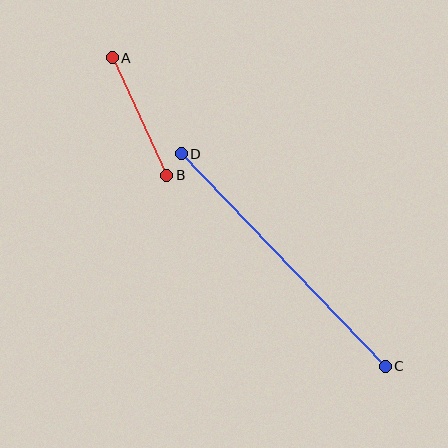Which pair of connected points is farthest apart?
Points C and D are farthest apart.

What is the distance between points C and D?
The distance is approximately 295 pixels.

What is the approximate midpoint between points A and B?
The midpoint is at approximately (139, 116) pixels.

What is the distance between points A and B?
The distance is approximately 130 pixels.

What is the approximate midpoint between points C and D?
The midpoint is at approximately (283, 260) pixels.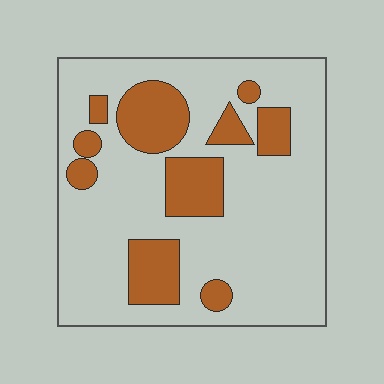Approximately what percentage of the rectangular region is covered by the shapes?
Approximately 25%.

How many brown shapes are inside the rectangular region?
10.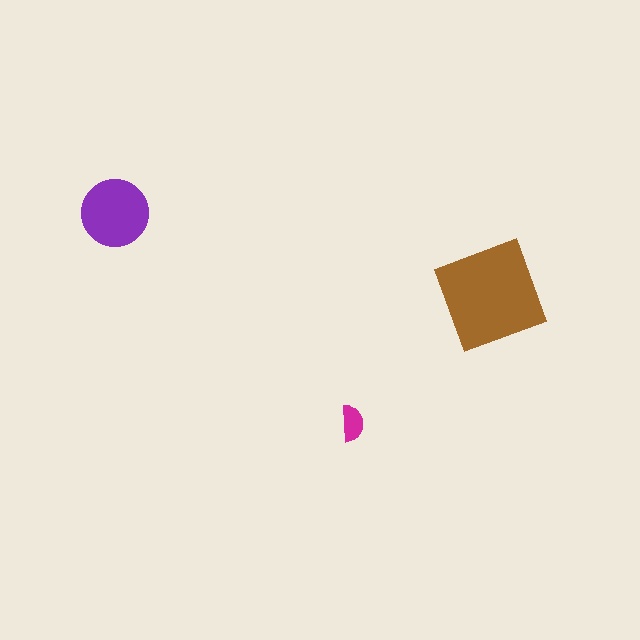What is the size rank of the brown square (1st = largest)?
1st.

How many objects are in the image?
There are 3 objects in the image.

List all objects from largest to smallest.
The brown square, the purple circle, the magenta semicircle.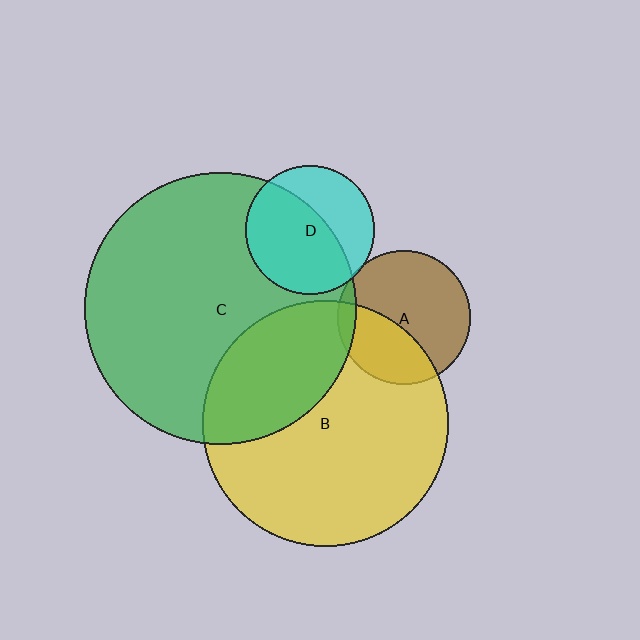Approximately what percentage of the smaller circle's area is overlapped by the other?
Approximately 5%.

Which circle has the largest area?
Circle C (green).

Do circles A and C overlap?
Yes.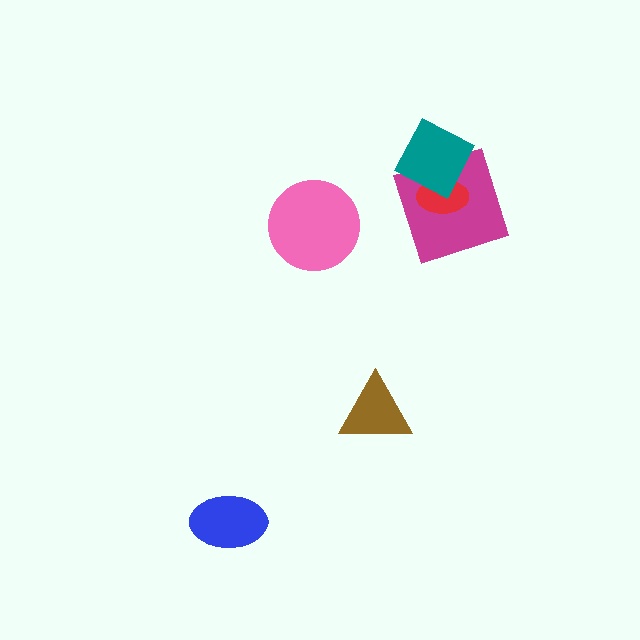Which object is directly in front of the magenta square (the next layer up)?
The red ellipse is directly in front of the magenta square.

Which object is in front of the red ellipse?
The teal diamond is in front of the red ellipse.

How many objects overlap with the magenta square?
2 objects overlap with the magenta square.